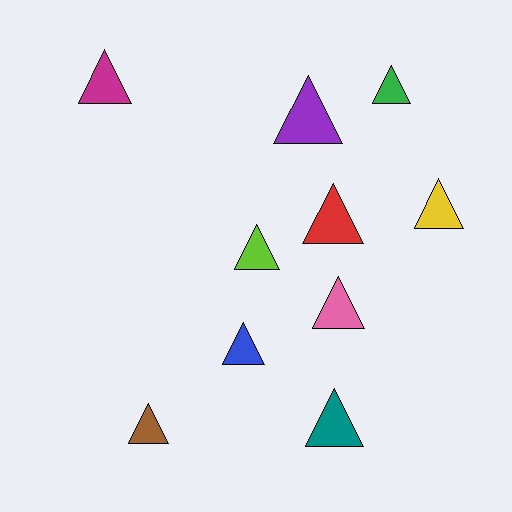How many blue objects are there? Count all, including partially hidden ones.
There is 1 blue object.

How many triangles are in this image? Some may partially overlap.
There are 10 triangles.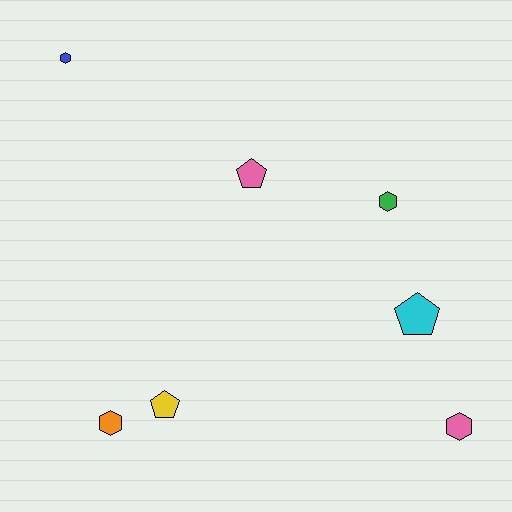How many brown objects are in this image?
There are no brown objects.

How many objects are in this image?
There are 7 objects.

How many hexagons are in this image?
There are 4 hexagons.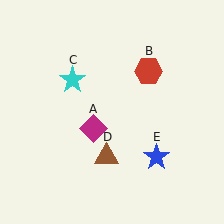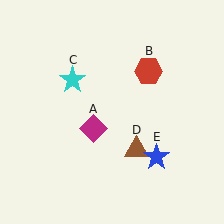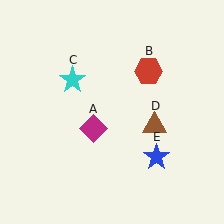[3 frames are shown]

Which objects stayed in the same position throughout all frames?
Magenta diamond (object A) and red hexagon (object B) and cyan star (object C) and blue star (object E) remained stationary.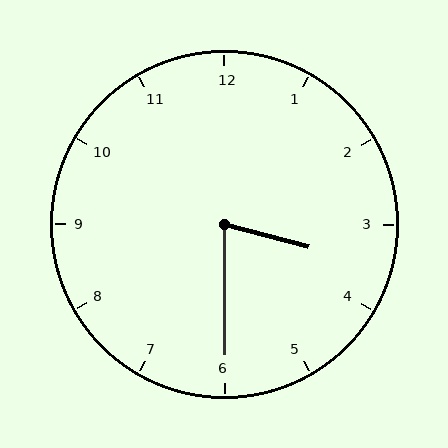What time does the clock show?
3:30.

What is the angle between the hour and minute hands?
Approximately 75 degrees.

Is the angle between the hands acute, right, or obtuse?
It is acute.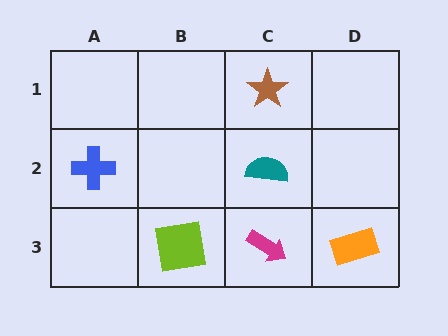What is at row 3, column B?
A lime square.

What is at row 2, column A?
A blue cross.